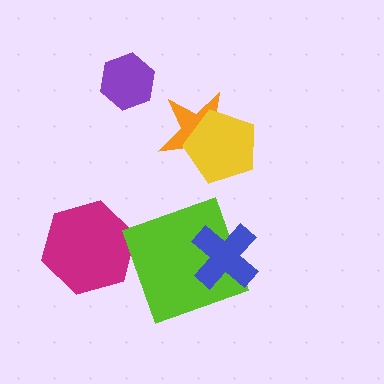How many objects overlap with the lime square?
1 object overlaps with the lime square.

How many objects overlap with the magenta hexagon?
0 objects overlap with the magenta hexagon.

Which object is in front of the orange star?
The yellow pentagon is in front of the orange star.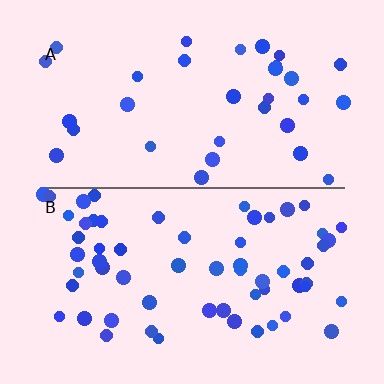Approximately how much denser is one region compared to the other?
Approximately 1.9× — region B over region A.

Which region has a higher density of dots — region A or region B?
B (the bottom).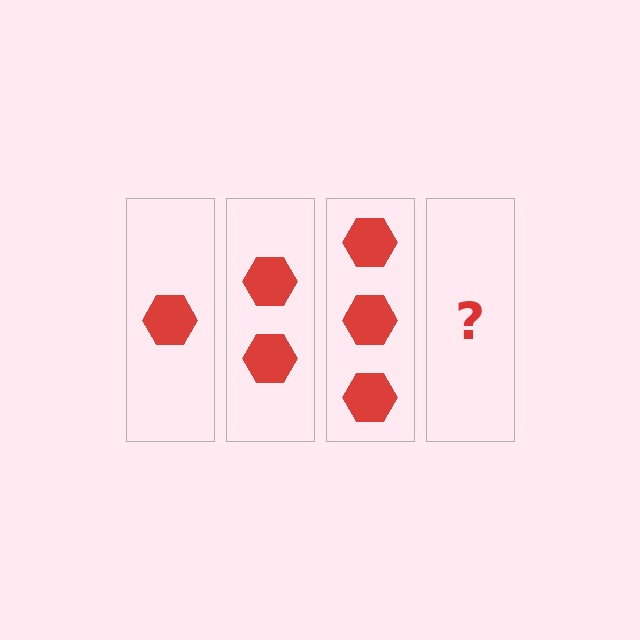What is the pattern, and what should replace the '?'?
The pattern is that each step adds one more hexagon. The '?' should be 4 hexagons.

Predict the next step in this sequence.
The next step is 4 hexagons.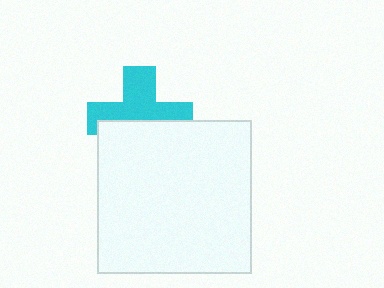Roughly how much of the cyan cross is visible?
About half of it is visible (roughly 55%).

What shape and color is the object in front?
The object in front is a white square.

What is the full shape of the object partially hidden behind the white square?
The partially hidden object is a cyan cross.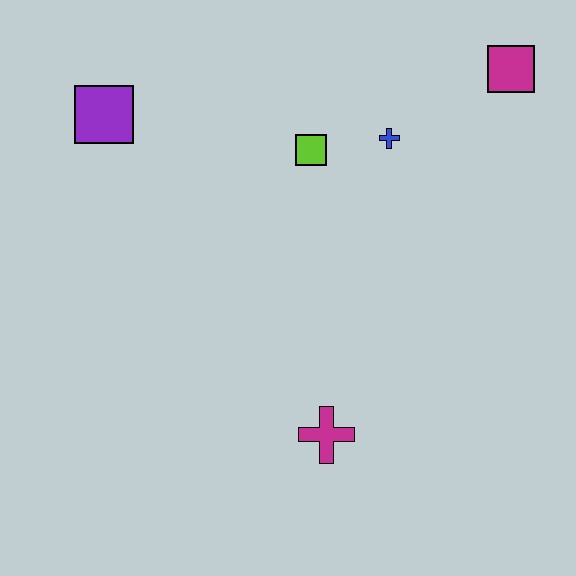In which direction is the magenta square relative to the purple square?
The magenta square is to the right of the purple square.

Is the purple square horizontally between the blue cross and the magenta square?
No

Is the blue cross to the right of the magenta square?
No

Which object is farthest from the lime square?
The magenta cross is farthest from the lime square.